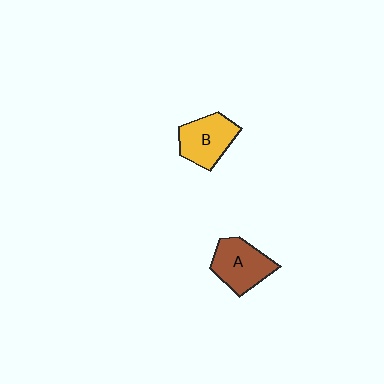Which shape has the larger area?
Shape A (brown).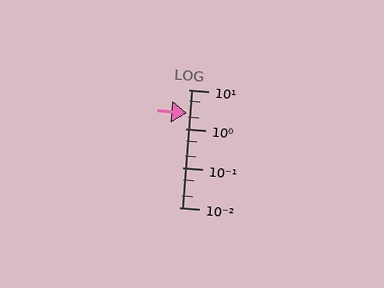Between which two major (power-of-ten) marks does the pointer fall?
The pointer is between 1 and 10.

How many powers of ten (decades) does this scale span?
The scale spans 3 decades, from 0.01 to 10.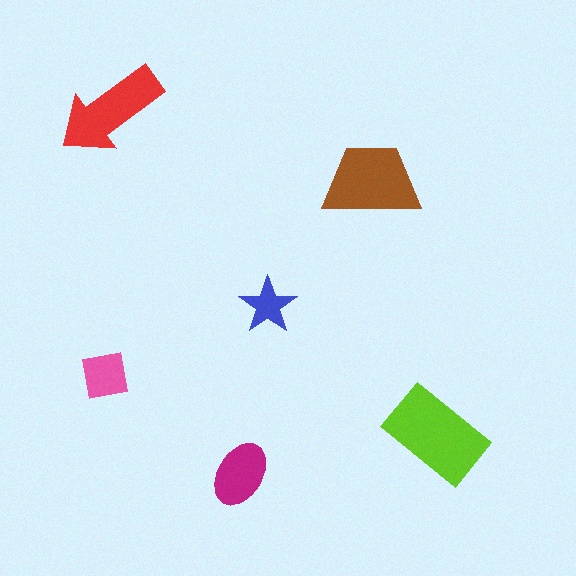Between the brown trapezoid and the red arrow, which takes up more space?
The brown trapezoid.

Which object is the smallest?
The blue star.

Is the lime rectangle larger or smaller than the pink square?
Larger.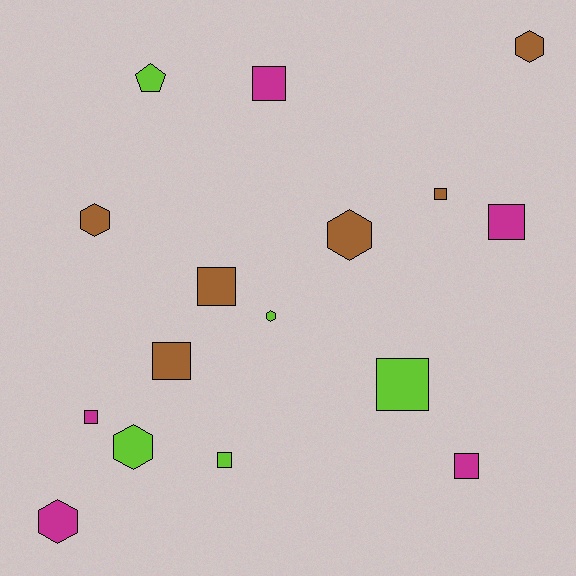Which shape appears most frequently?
Square, with 9 objects.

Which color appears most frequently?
Brown, with 6 objects.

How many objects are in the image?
There are 16 objects.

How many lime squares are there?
There are 2 lime squares.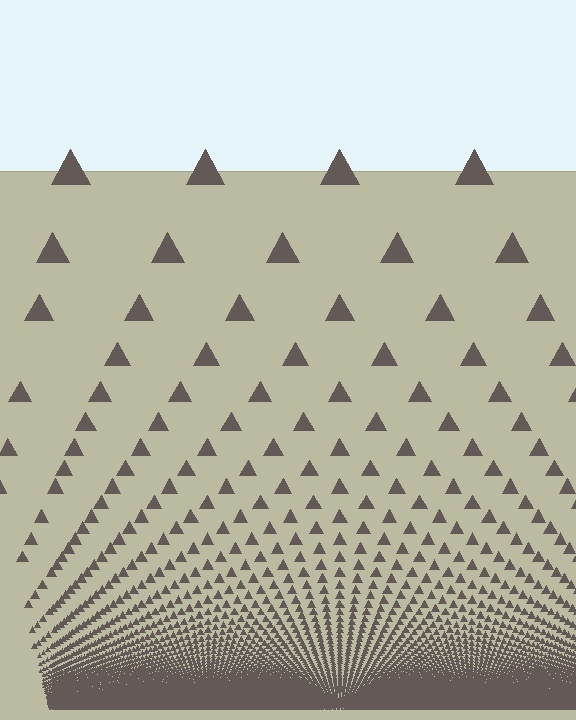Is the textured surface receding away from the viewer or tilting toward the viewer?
The surface appears to tilt toward the viewer. Texture elements get larger and sparser toward the top.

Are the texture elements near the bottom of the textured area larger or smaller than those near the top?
Smaller. The gradient is inverted — elements near the bottom are smaller and denser.